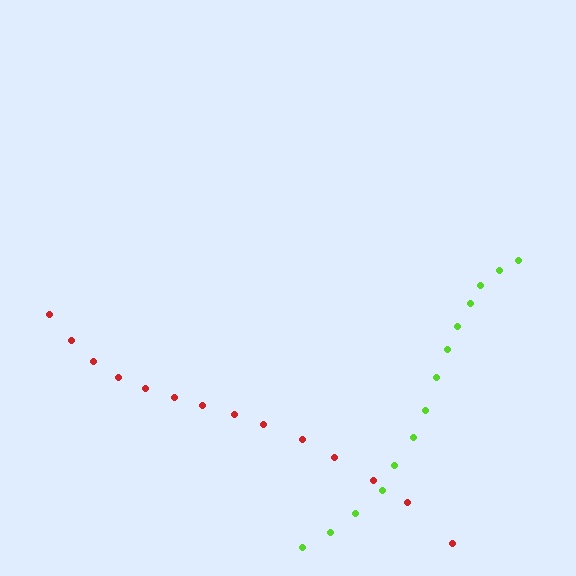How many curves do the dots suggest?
There are 2 distinct paths.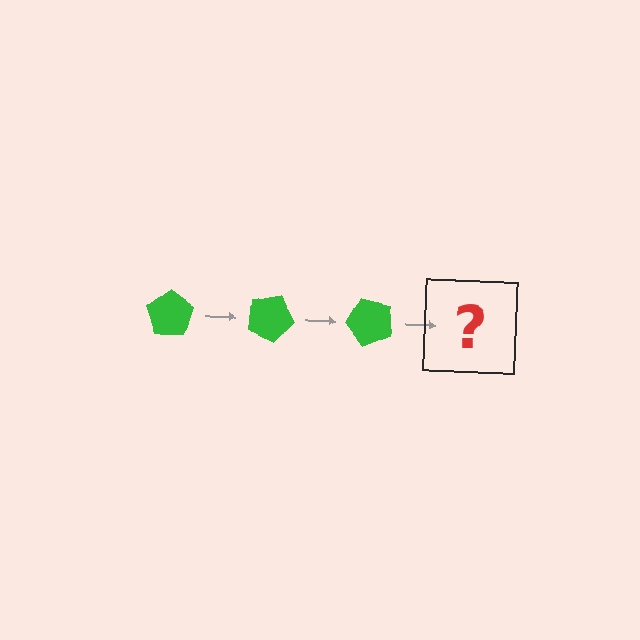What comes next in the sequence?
The next element should be a green pentagon rotated 75 degrees.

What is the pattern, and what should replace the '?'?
The pattern is that the pentagon rotates 25 degrees each step. The '?' should be a green pentagon rotated 75 degrees.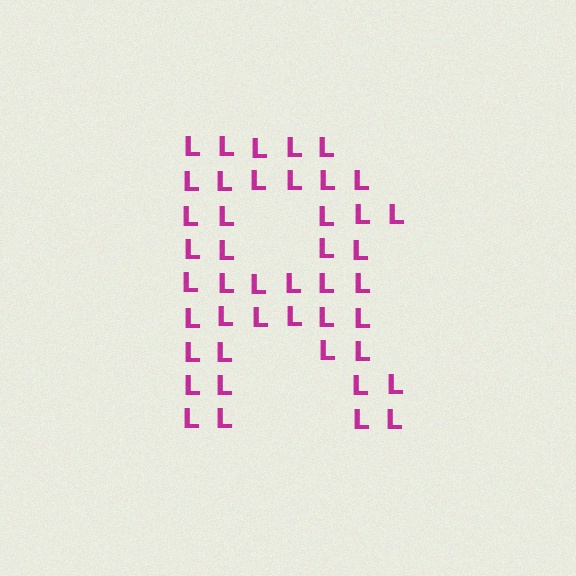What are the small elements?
The small elements are letter L's.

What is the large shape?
The large shape is the letter R.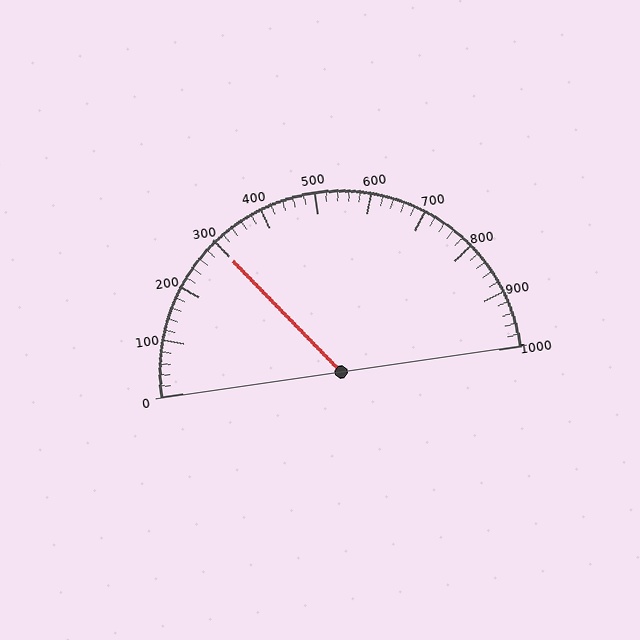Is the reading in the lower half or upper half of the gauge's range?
The reading is in the lower half of the range (0 to 1000).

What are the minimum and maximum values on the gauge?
The gauge ranges from 0 to 1000.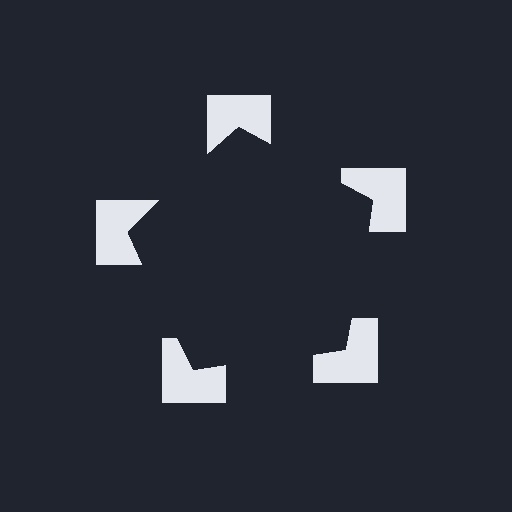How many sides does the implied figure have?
5 sides.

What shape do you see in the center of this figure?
An illusory pentagon — its edges are inferred from the aligned wedge cuts in the notched squares, not physically drawn.